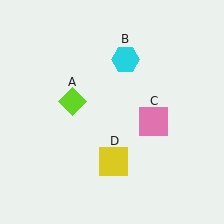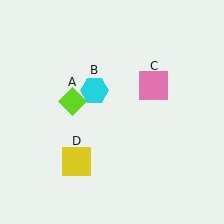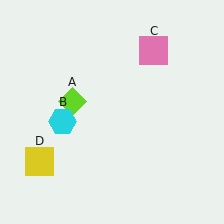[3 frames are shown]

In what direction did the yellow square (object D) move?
The yellow square (object D) moved left.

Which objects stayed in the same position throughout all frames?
Lime diamond (object A) remained stationary.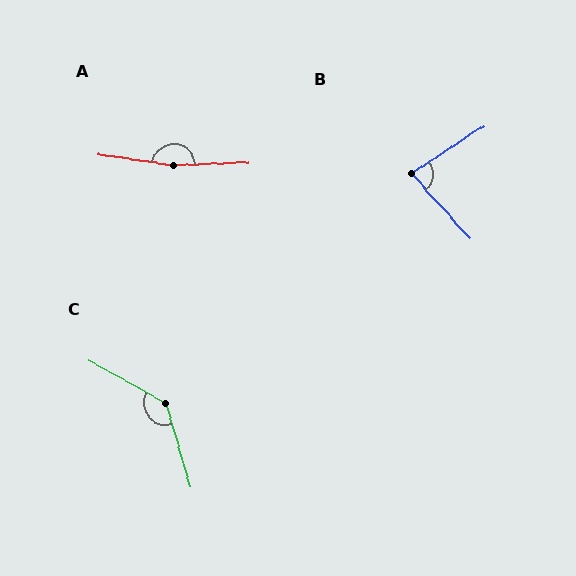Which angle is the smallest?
B, at approximately 81 degrees.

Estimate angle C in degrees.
Approximately 136 degrees.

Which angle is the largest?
A, at approximately 169 degrees.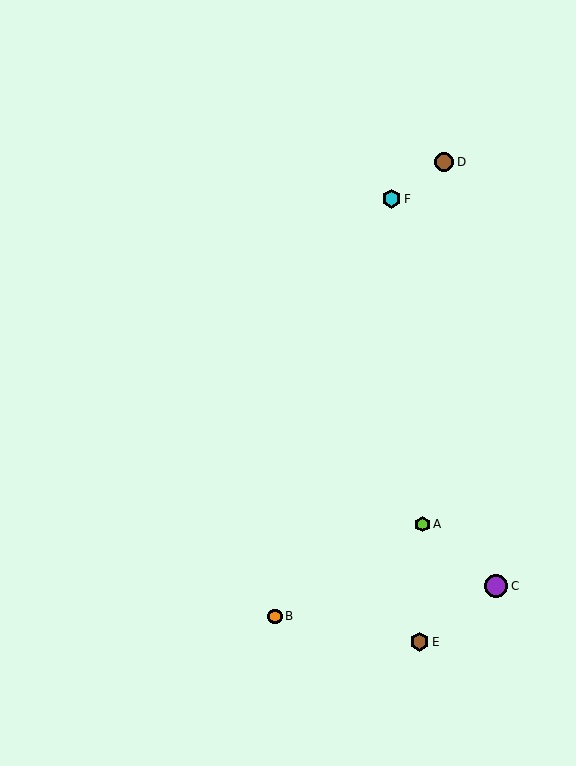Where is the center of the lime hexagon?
The center of the lime hexagon is at (422, 524).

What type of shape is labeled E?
Shape E is a brown hexagon.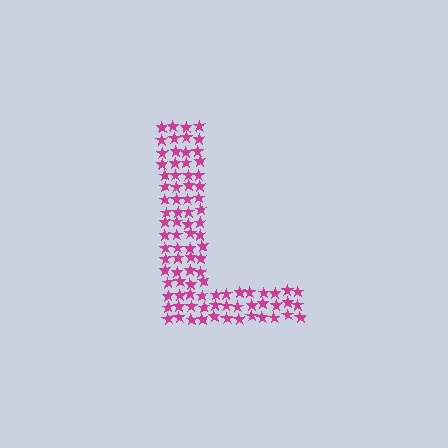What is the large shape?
The large shape is the letter L.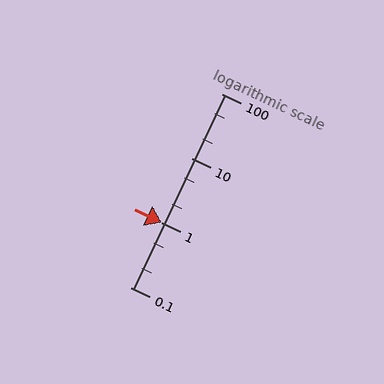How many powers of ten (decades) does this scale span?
The scale spans 3 decades, from 0.1 to 100.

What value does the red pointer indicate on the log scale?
The pointer indicates approximately 1.